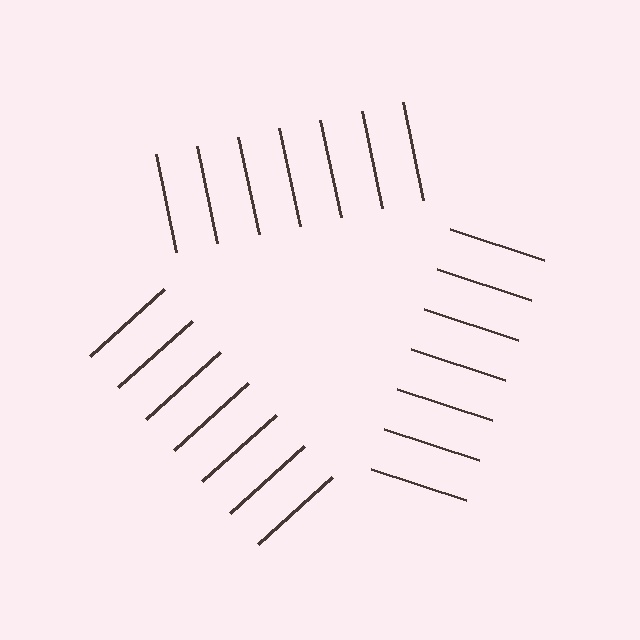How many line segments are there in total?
21 — 7 along each of the 3 edges.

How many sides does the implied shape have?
3 sides — the line-ends trace a triangle.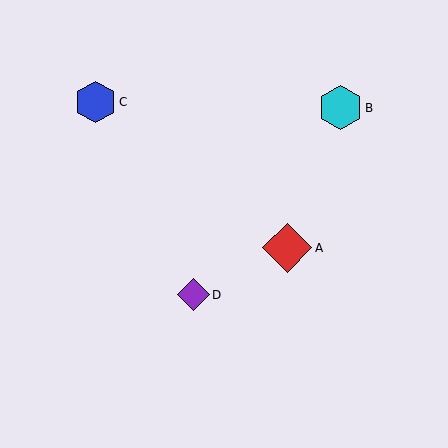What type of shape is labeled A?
Shape A is a red diamond.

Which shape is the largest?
The red diamond (labeled A) is the largest.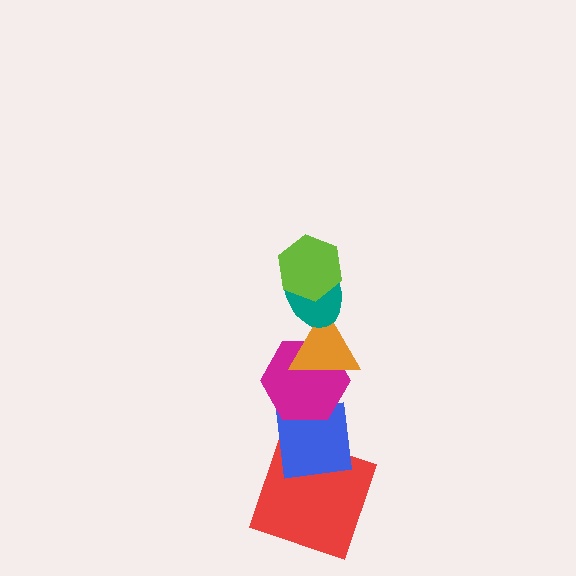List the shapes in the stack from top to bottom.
From top to bottom: the lime hexagon, the teal ellipse, the orange triangle, the magenta hexagon, the blue square, the red square.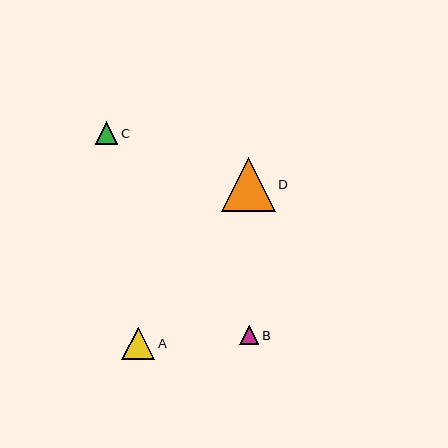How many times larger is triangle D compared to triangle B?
Triangle D is approximately 2.9 times the size of triangle B.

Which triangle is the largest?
Triangle D is the largest with a size of approximately 54 pixels.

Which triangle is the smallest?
Triangle B is the smallest with a size of approximately 19 pixels.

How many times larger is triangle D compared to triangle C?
Triangle D is approximately 2.4 times the size of triangle C.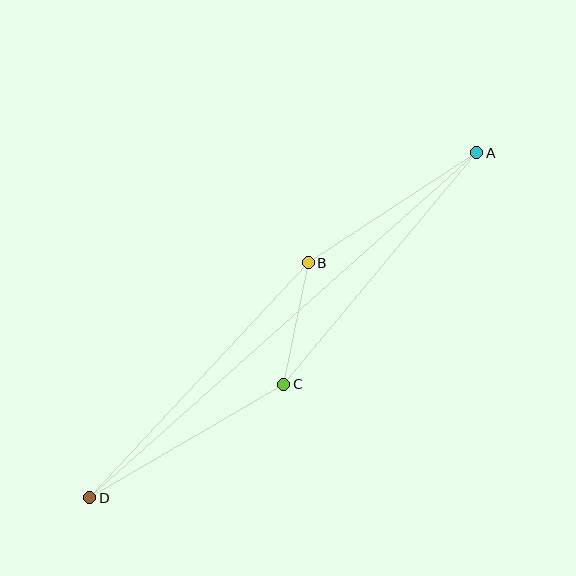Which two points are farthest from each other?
Points A and D are farthest from each other.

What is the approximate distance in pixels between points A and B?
The distance between A and B is approximately 201 pixels.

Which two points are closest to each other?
Points B and C are closest to each other.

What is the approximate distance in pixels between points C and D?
The distance between C and D is approximately 225 pixels.